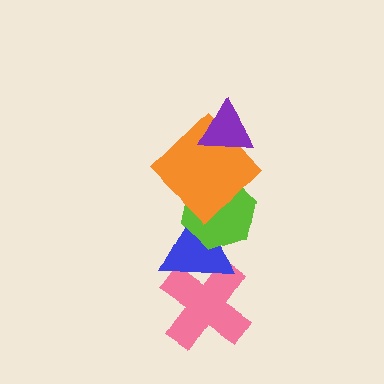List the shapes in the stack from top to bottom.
From top to bottom: the purple triangle, the orange diamond, the lime hexagon, the blue triangle, the pink cross.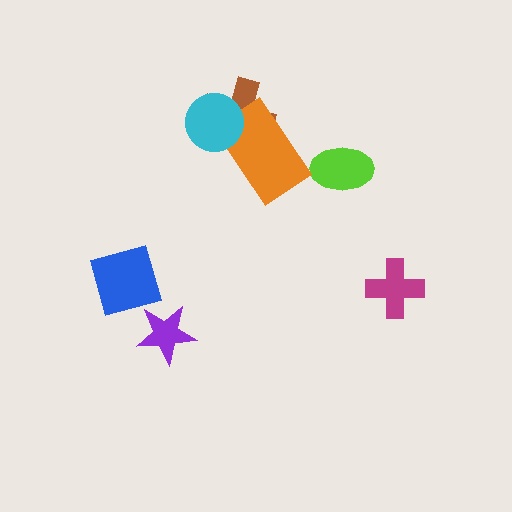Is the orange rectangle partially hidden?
Yes, it is partially covered by another shape.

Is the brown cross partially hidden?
Yes, it is partially covered by another shape.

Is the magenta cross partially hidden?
No, no other shape covers it.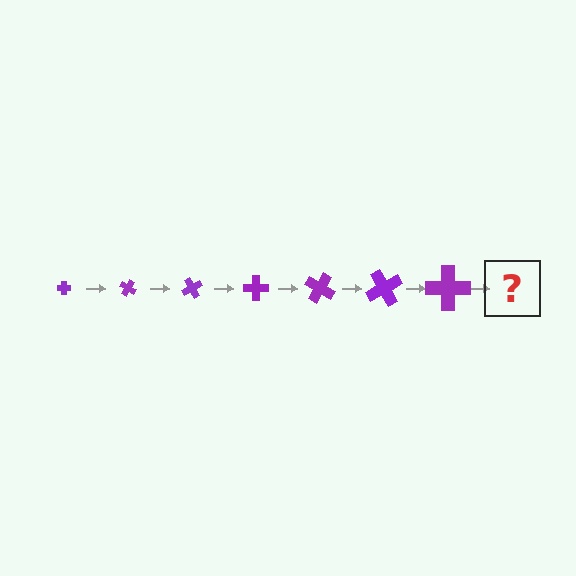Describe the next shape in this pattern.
It should be a cross, larger than the previous one and rotated 210 degrees from the start.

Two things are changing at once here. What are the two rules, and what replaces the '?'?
The two rules are that the cross grows larger each step and it rotates 30 degrees each step. The '?' should be a cross, larger than the previous one and rotated 210 degrees from the start.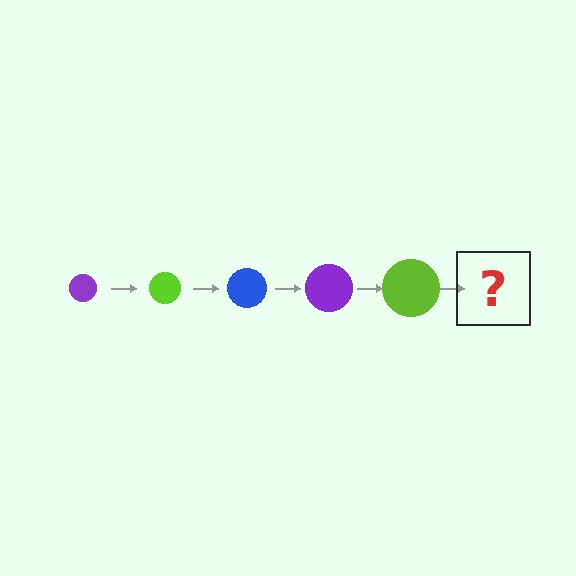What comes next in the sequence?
The next element should be a blue circle, larger than the previous one.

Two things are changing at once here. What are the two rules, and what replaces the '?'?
The two rules are that the circle grows larger each step and the color cycles through purple, lime, and blue. The '?' should be a blue circle, larger than the previous one.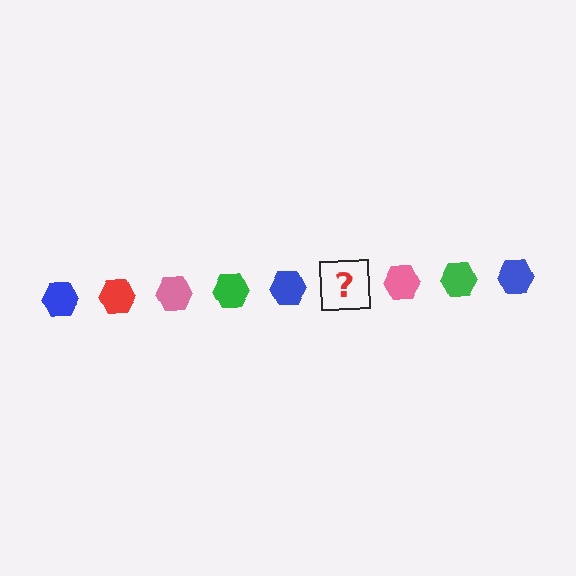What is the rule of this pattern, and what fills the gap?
The rule is that the pattern cycles through blue, red, pink, green hexagons. The gap should be filled with a red hexagon.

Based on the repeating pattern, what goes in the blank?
The blank should be a red hexagon.